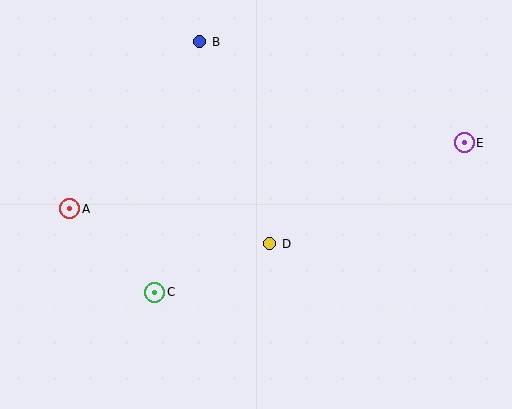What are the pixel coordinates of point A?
Point A is at (70, 209).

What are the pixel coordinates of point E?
Point E is at (464, 143).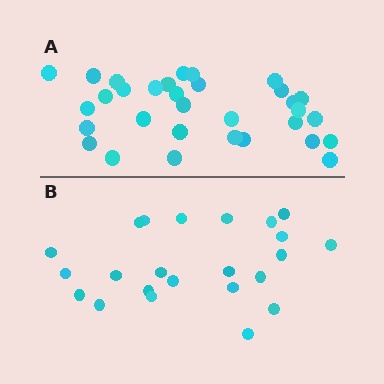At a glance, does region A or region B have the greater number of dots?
Region A (the top region) has more dots.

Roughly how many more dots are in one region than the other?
Region A has roughly 8 or so more dots than region B.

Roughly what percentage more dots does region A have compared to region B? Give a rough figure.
About 40% more.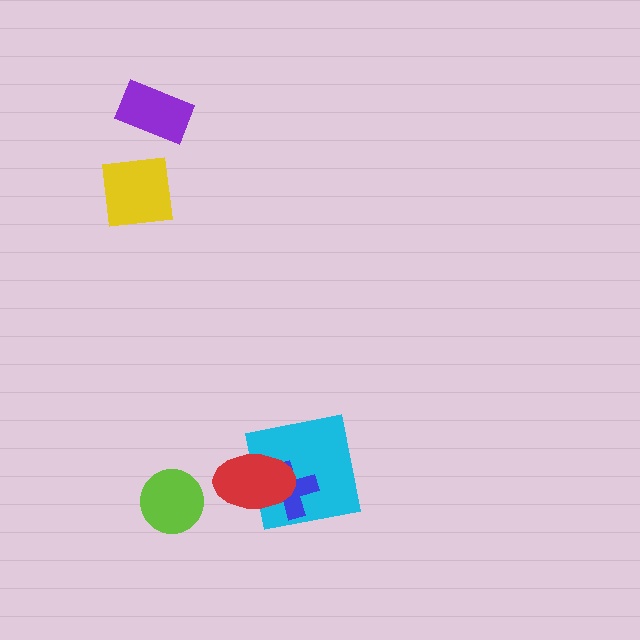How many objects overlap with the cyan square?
2 objects overlap with the cyan square.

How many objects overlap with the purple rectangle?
0 objects overlap with the purple rectangle.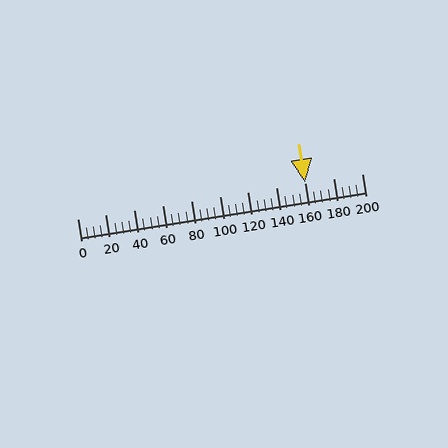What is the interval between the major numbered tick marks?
The major tick marks are spaced 20 units apart.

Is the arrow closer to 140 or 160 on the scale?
The arrow is closer to 160.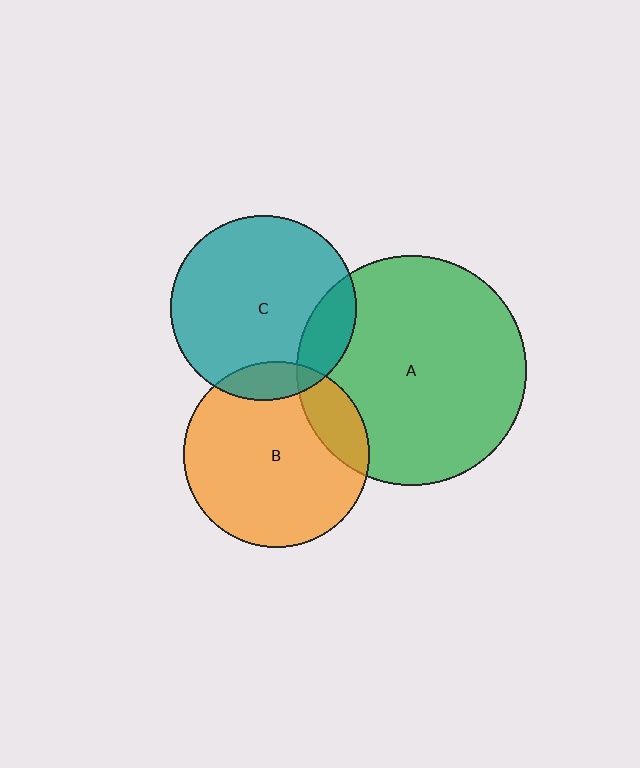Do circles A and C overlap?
Yes.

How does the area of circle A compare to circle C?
Approximately 1.5 times.